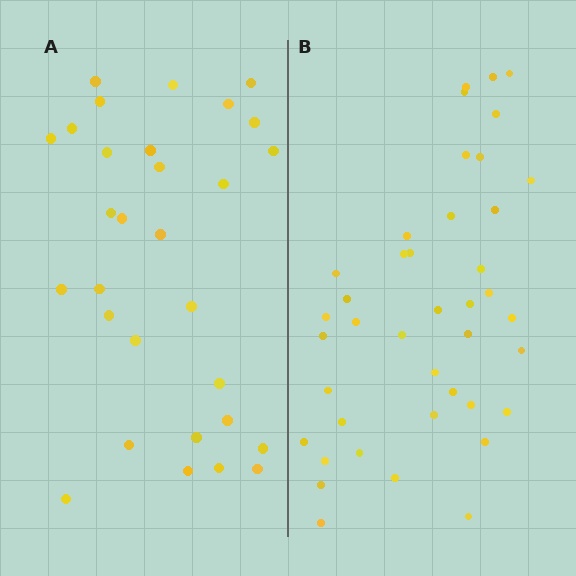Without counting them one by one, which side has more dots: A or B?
Region B (the right region) has more dots.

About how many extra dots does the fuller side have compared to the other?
Region B has roughly 12 or so more dots than region A.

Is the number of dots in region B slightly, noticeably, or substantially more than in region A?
Region B has noticeably more, but not dramatically so. The ratio is roughly 1.4 to 1.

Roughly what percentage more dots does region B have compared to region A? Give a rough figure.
About 35% more.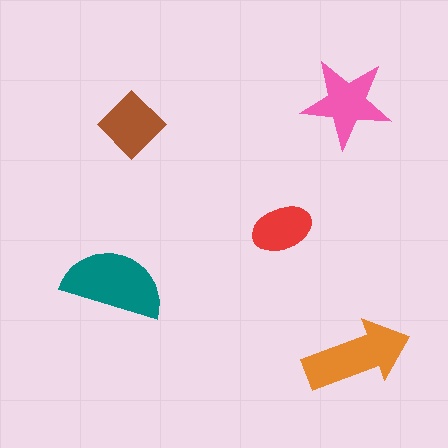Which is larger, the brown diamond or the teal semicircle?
The teal semicircle.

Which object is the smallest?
The red ellipse.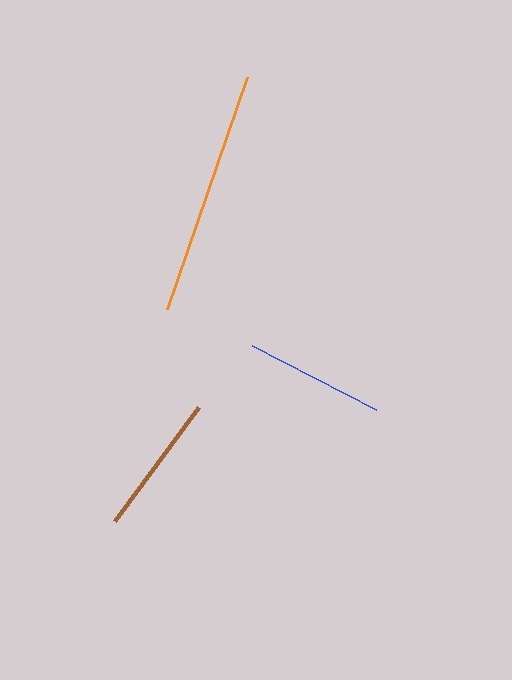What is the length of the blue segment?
The blue segment is approximately 139 pixels long.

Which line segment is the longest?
The orange line is the longest at approximately 245 pixels.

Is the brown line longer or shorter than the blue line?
The brown line is longer than the blue line.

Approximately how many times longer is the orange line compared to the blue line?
The orange line is approximately 1.8 times the length of the blue line.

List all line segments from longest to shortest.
From longest to shortest: orange, brown, blue.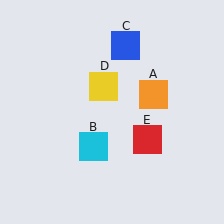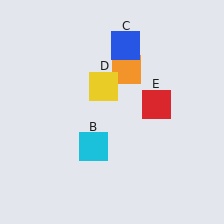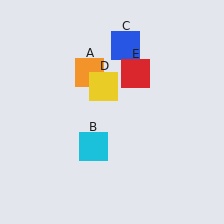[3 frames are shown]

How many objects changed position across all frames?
2 objects changed position: orange square (object A), red square (object E).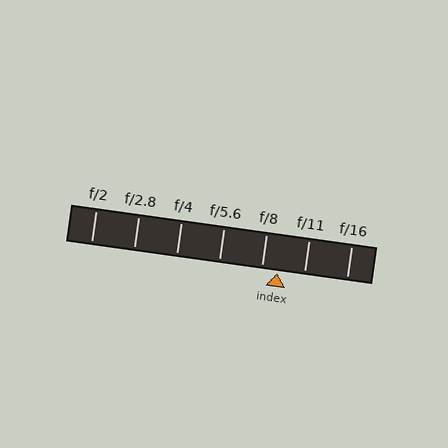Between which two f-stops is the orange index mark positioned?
The index mark is between f/8 and f/11.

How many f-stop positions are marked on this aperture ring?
There are 7 f-stop positions marked.